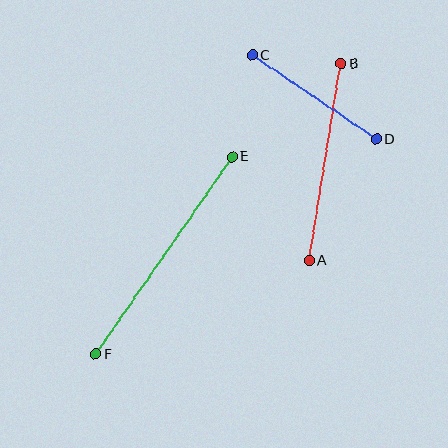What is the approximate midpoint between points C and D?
The midpoint is at approximately (314, 97) pixels.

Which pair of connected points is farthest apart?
Points E and F are farthest apart.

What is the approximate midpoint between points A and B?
The midpoint is at approximately (325, 162) pixels.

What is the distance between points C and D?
The distance is approximately 150 pixels.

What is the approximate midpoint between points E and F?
The midpoint is at approximately (164, 255) pixels.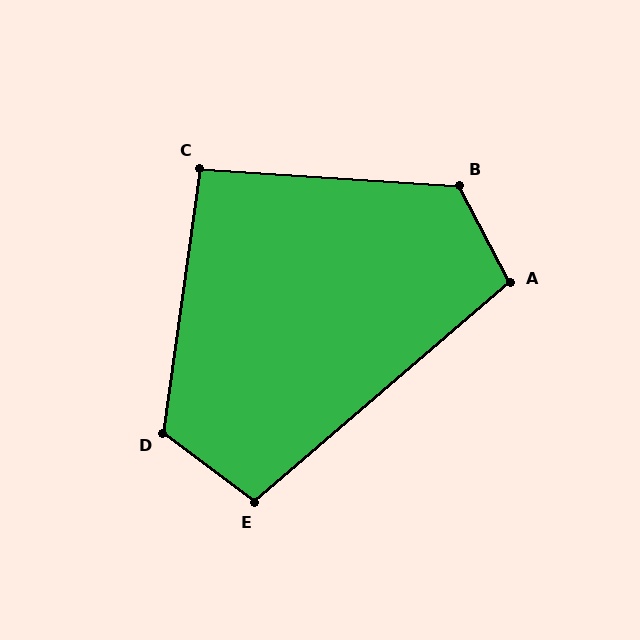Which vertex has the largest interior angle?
B, at approximately 121 degrees.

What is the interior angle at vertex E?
Approximately 102 degrees (obtuse).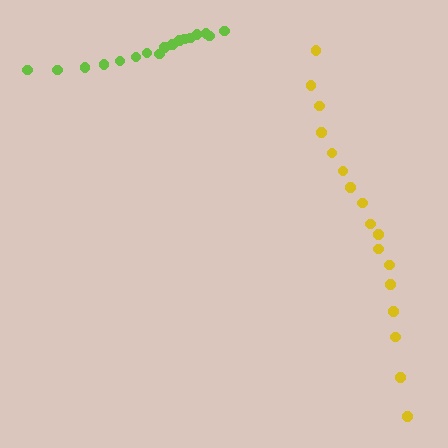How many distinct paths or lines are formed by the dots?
There are 2 distinct paths.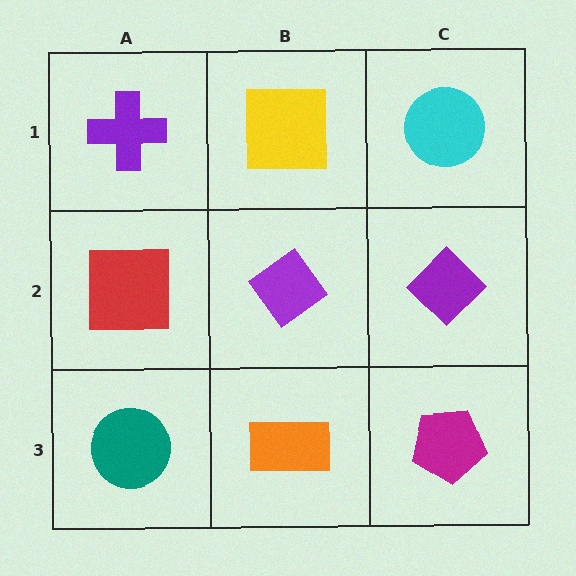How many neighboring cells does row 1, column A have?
2.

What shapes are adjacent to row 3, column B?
A purple diamond (row 2, column B), a teal circle (row 3, column A), a magenta pentagon (row 3, column C).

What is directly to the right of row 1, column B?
A cyan circle.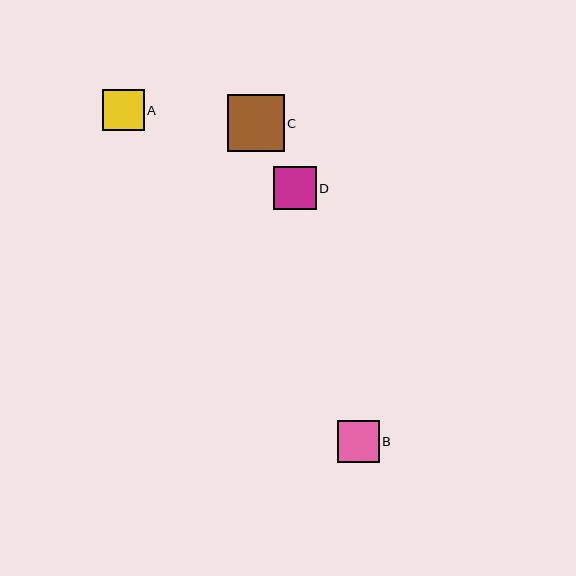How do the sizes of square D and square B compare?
Square D and square B are approximately the same size.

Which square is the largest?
Square C is the largest with a size of approximately 57 pixels.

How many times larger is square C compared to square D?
Square C is approximately 1.3 times the size of square D.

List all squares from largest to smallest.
From largest to smallest: C, D, B, A.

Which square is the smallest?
Square A is the smallest with a size of approximately 41 pixels.